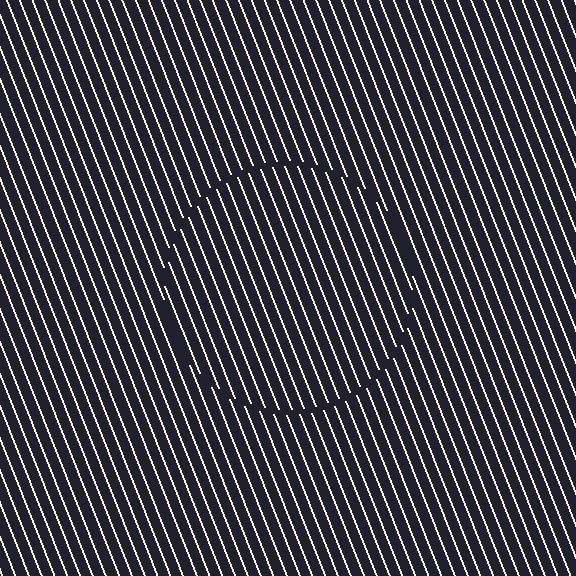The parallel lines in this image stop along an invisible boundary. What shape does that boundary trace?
An illusory circle. The interior of the shape contains the same grating, shifted by half a period — the contour is defined by the phase discontinuity where line-ends from the inner and outer gratings abut.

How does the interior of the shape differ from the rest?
The interior of the shape contains the same grating, shifted by half a period — the contour is defined by the phase discontinuity where line-ends from the inner and outer gratings abut.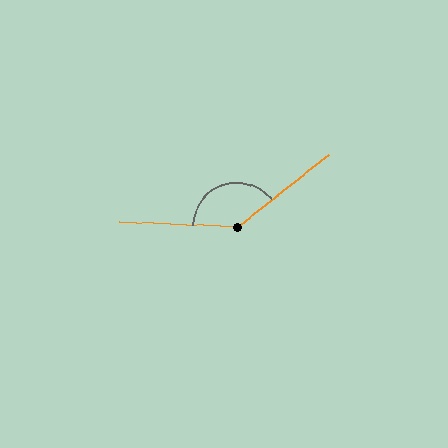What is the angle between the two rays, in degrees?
Approximately 139 degrees.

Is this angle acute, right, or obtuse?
It is obtuse.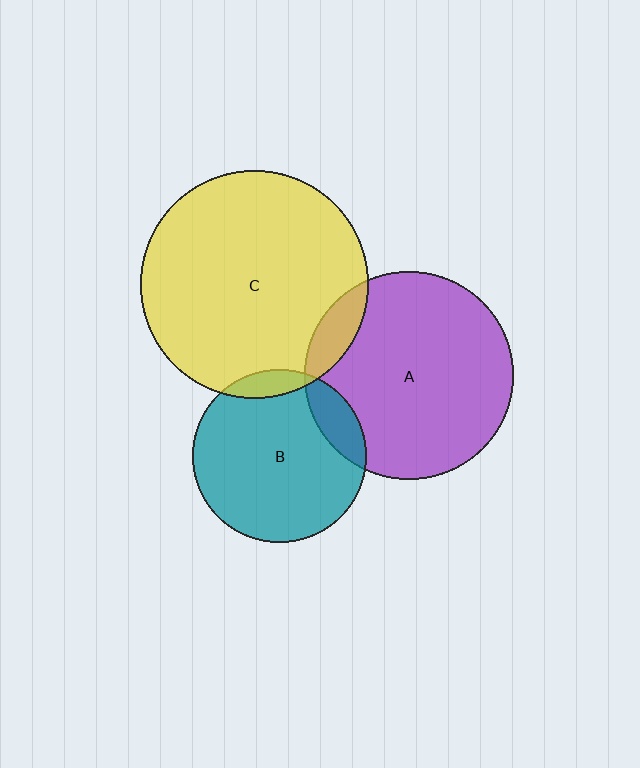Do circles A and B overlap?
Yes.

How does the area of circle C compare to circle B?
Approximately 1.7 times.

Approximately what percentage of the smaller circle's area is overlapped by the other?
Approximately 15%.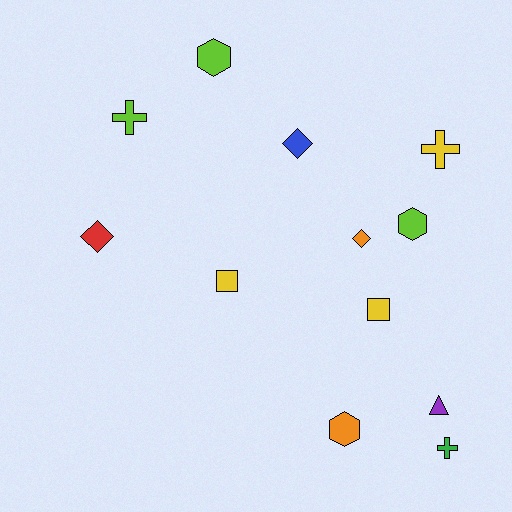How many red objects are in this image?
There is 1 red object.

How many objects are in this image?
There are 12 objects.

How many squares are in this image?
There are 2 squares.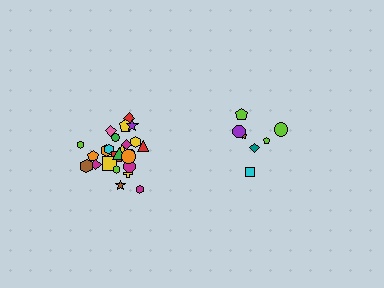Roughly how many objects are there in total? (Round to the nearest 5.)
Roughly 30 objects in total.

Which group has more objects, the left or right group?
The left group.